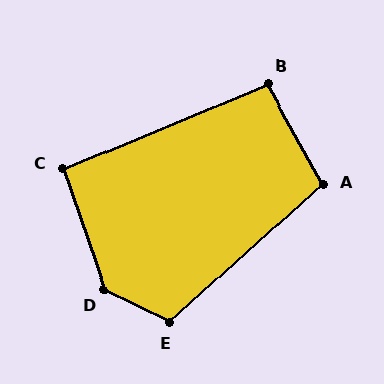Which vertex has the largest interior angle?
D, at approximately 135 degrees.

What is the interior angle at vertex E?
Approximately 112 degrees (obtuse).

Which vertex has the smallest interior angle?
C, at approximately 93 degrees.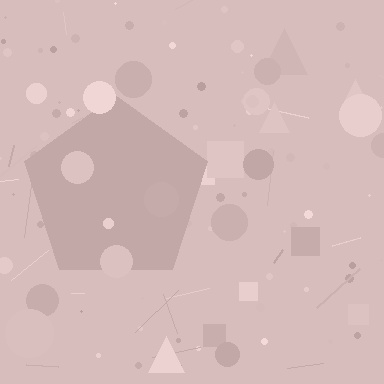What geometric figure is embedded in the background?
A pentagon is embedded in the background.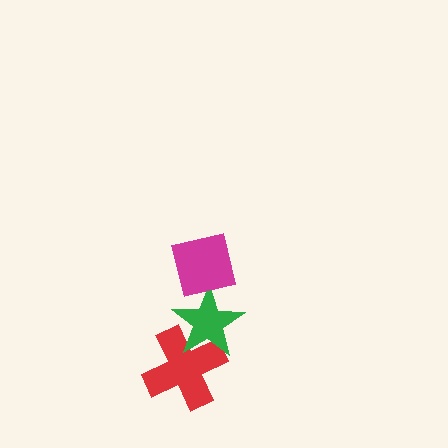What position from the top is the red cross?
The red cross is 3rd from the top.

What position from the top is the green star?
The green star is 2nd from the top.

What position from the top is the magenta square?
The magenta square is 1st from the top.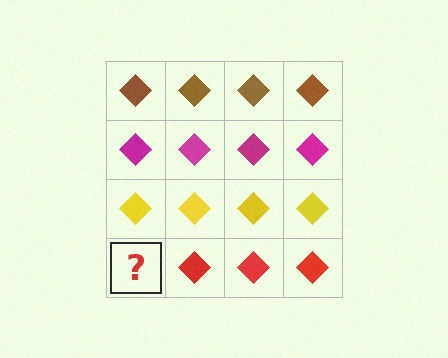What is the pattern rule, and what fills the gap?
The rule is that each row has a consistent color. The gap should be filled with a red diamond.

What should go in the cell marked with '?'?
The missing cell should contain a red diamond.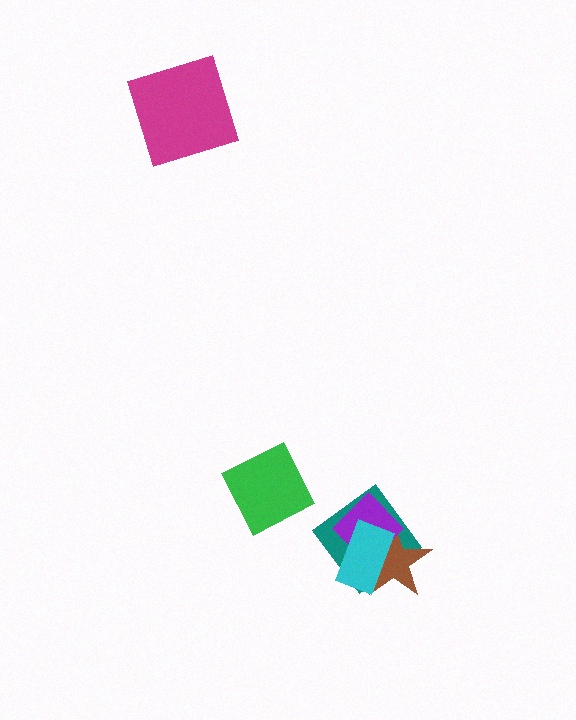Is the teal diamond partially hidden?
Yes, it is partially covered by another shape.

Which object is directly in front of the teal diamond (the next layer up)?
The brown star is directly in front of the teal diamond.